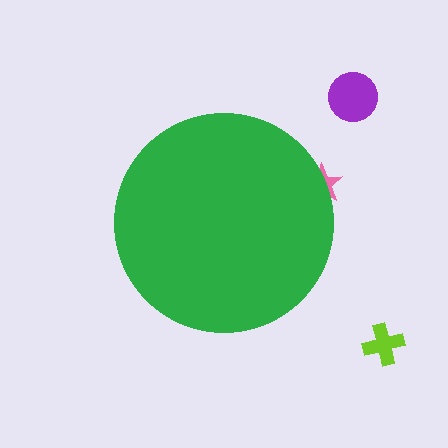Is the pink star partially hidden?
Yes, the pink star is partially hidden behind the green circle.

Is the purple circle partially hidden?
No, the purple circle is fully visible.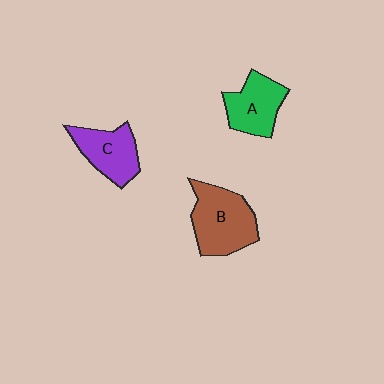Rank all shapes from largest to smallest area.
From largest to smallest: B (brown), C (purple), A (green).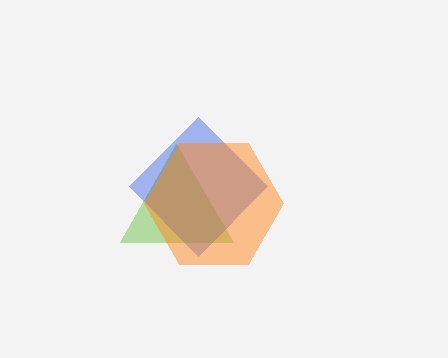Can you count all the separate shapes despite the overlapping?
Yes, there are 3 separate shapes.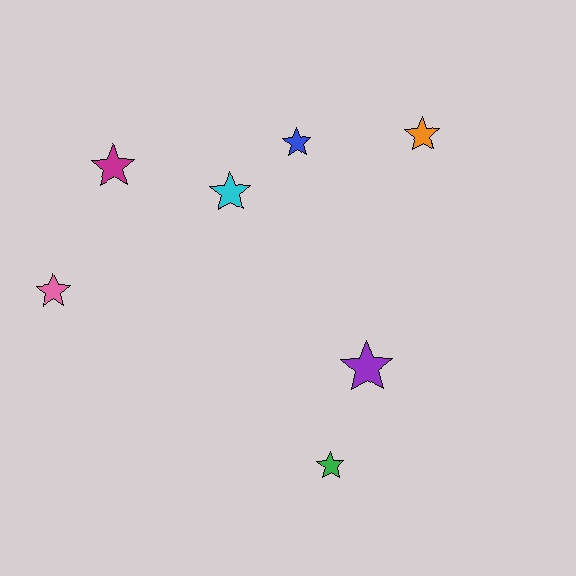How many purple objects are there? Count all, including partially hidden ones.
There is 1 purple object.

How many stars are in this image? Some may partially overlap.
There are 7 stars.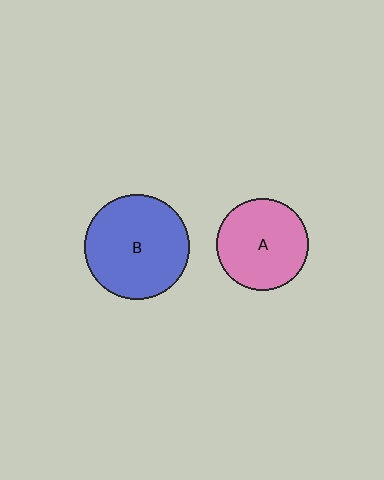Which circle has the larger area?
Circle B (blue).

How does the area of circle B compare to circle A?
Approximately 1.3 times.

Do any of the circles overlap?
No, none of the circles overlap.